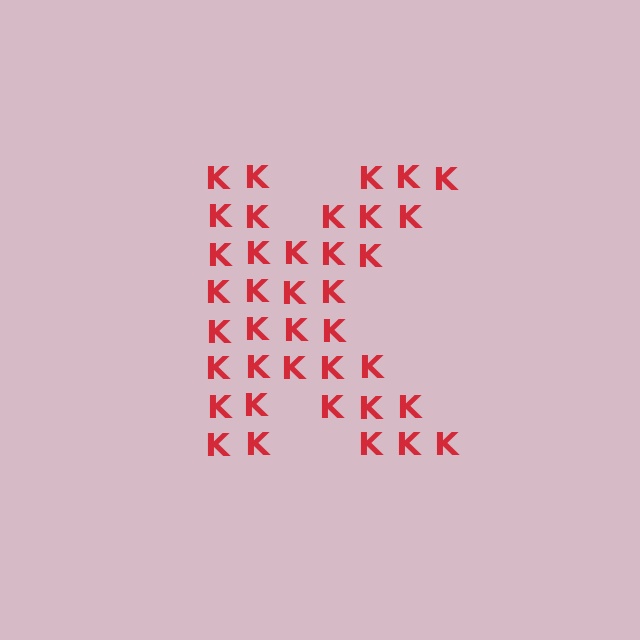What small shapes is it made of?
It is made of small letter K's.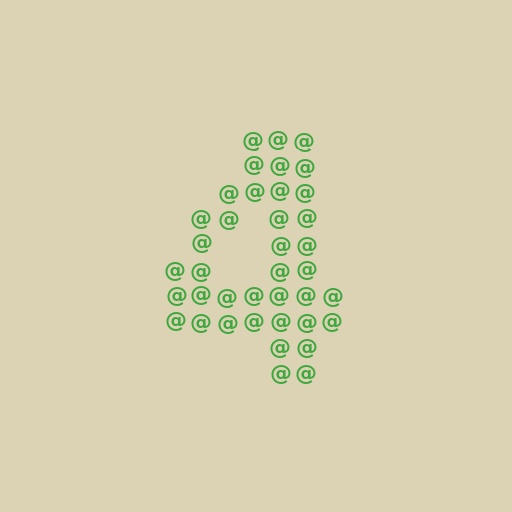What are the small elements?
The small elements are at signs.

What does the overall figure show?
The overall figure shows the digit 4.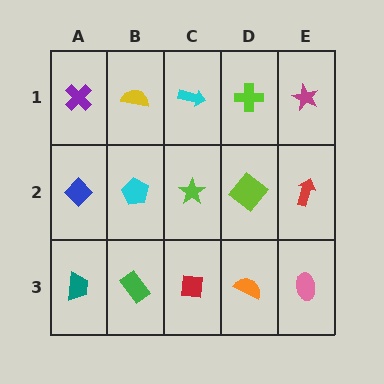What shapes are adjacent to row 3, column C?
A lime star (row 2, column C), a green rectangle (row 3, column B), an orange semicircle (row 3, column D).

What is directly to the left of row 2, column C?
A cyan pentagon.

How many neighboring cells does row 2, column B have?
4.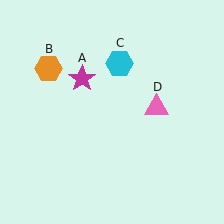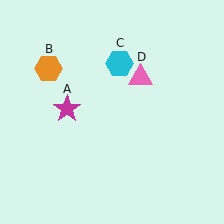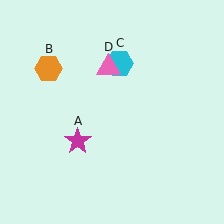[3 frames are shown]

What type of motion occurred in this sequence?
The magenta star (object A), pink triangle (object D) rotated counterclockwise around the center of the scene.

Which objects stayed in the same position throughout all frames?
Orange hexagon (object B) and cyan hexagon (object C) remained stationary.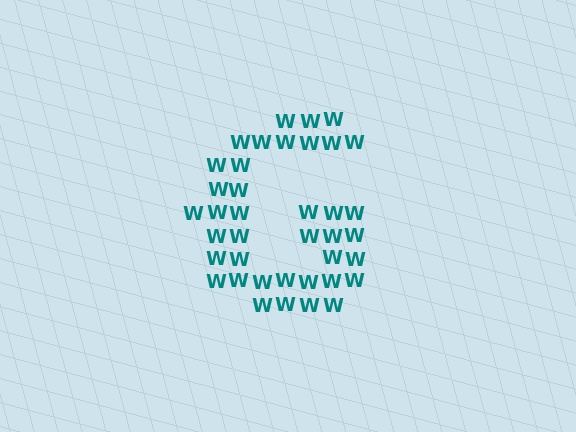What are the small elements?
The small elements are letter W's.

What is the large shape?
The large shape is the letter G.